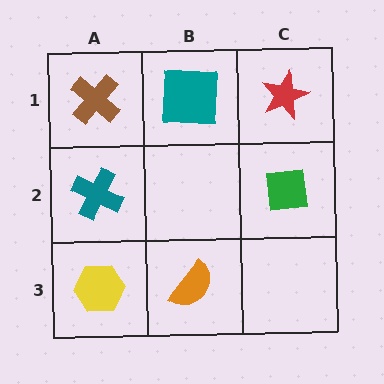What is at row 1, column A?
A brown cross.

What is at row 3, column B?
An orange semicircle.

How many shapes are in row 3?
2 shapes.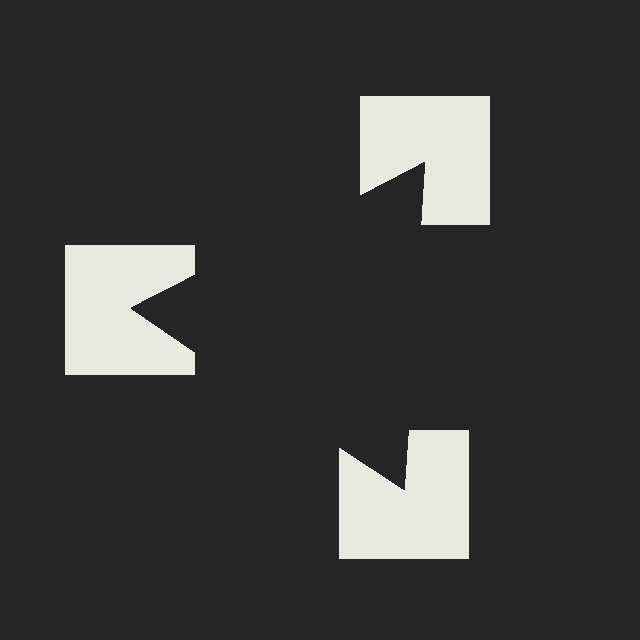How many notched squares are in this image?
There are 3 — one at each vertex of the illusory triangle.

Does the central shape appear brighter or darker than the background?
It typically appears slightly darker than the background, even though no actual brightness change is drawn.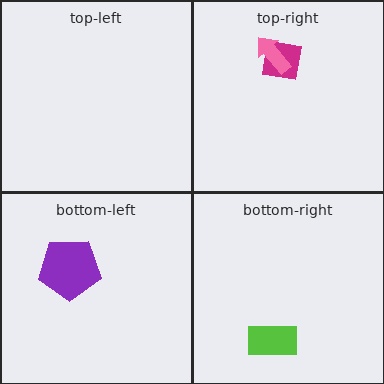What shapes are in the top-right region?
The magenta square, the pink arrow.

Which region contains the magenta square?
The top-right region.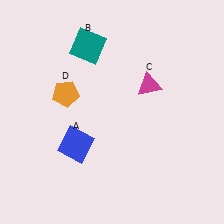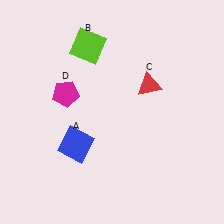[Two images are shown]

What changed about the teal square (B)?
In Image 1, B is teal. In Image 2, it changed to lime.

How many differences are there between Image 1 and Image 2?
There are 3 differences between the two images.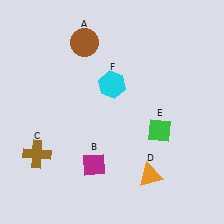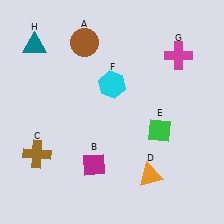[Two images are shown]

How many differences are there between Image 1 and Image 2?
There are 2 differences between the two images.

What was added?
A magenta cross (G), a teal triangle (H) were added in Image 2.